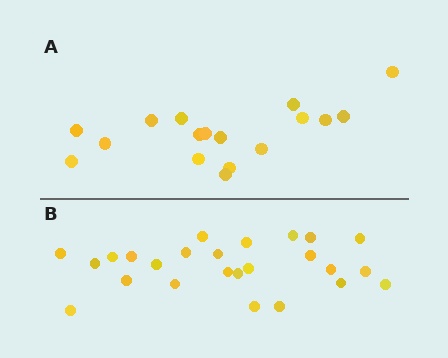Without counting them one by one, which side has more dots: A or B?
Region B (the bottom region) has more dots.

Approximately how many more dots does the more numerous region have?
Region B has roughly 8 or so more dots than region A.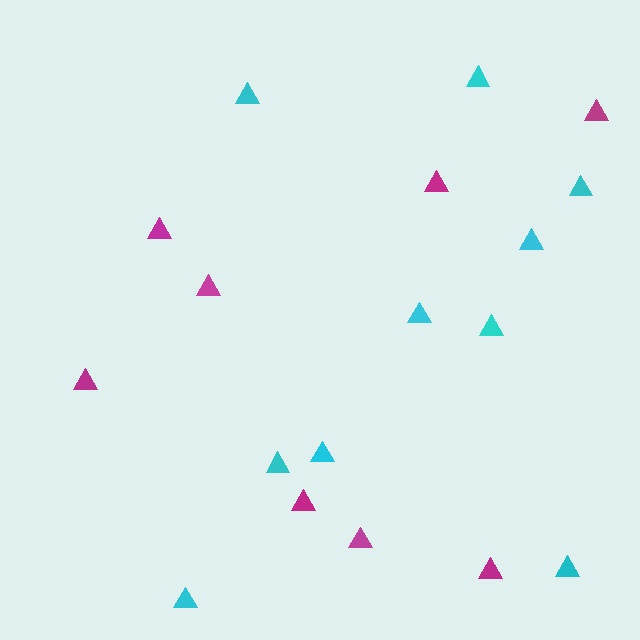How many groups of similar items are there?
There are 2 groups: one group of magenta triangles (8) and one group of cyan triangles (10).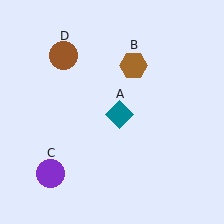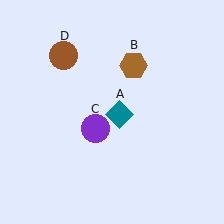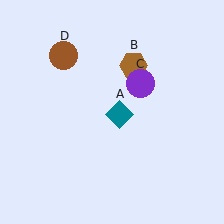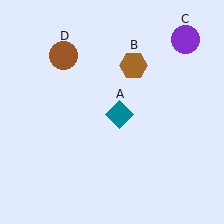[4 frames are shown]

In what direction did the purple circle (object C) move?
The purple circle (object C) moved up and to the right.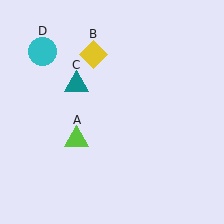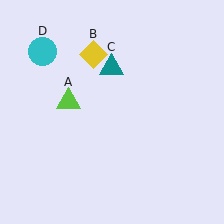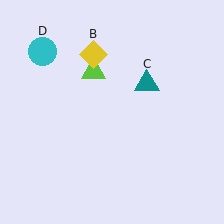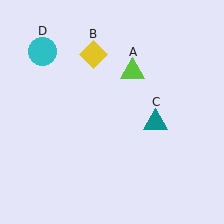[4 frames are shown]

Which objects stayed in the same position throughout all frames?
Yellow diamond (object B) and cyan circle (object D) remained stationary.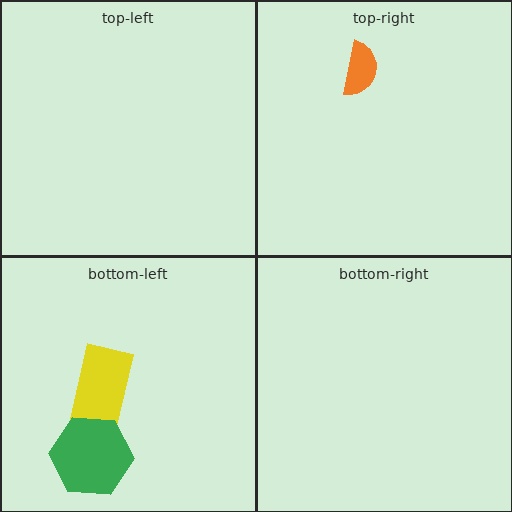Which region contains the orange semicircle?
The top-right region.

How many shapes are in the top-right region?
1.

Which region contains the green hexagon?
The bottom-left region.